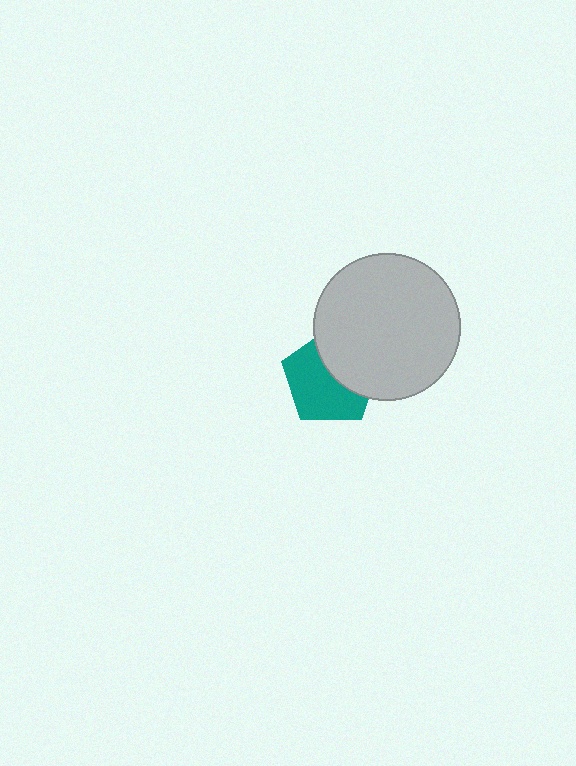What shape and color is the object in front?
The object in front is a light gray circle.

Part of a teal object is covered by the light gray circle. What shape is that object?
It is a pentagon.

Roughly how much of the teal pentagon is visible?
About half of it is visible (roughly 59%).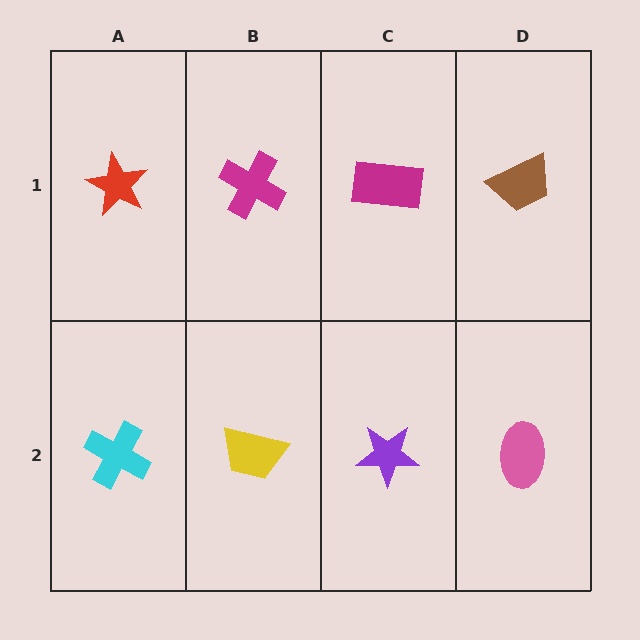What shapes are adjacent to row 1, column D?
A pink ellipse (row 2, column D), a magenta rectangle (row 1, column C).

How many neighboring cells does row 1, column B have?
3.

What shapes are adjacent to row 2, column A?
A red star (row 1, column A), a yellow trapezoid (row 2, column B).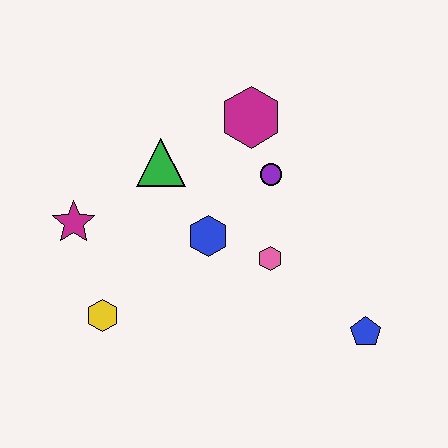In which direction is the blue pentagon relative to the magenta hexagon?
The blue pentagon is below the magenta hexagon.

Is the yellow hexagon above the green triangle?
No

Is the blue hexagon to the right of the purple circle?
No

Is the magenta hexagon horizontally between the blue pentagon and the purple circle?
No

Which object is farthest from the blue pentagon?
The magenta star is farthest from the blue pentagon.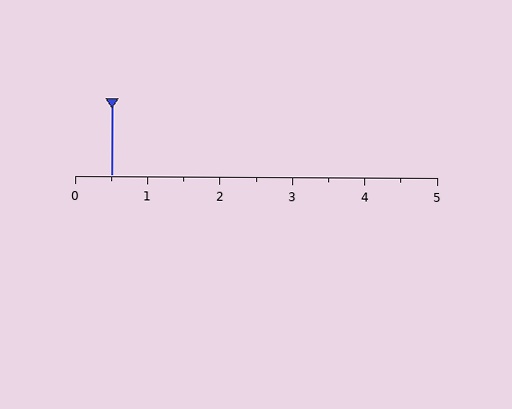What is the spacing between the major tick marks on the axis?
The major ticks are spaced 1 apart.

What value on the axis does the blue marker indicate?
The marker indicates approximately 0.5.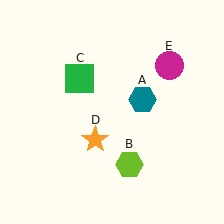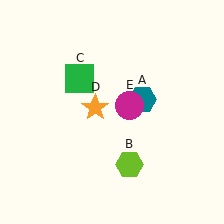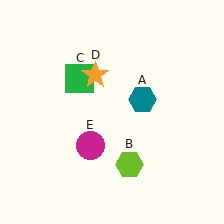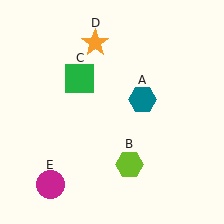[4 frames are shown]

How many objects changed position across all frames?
2 objects changed position: orange star (object D), magenta circle (object E).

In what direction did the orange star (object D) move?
The orange star (object D) moved up.